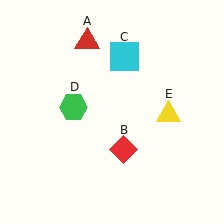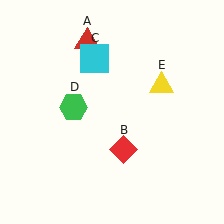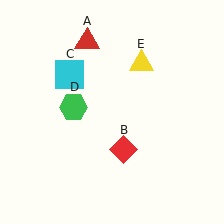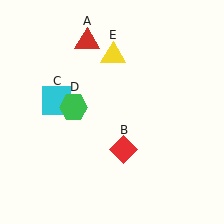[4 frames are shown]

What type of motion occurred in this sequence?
The cyan square (object C), yellow triangle (object E) rotated counterclockwise around the center of the scene.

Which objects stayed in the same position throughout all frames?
Red triangle (object A) and red diamond (object B) and green hexagon (object D) remained stationary.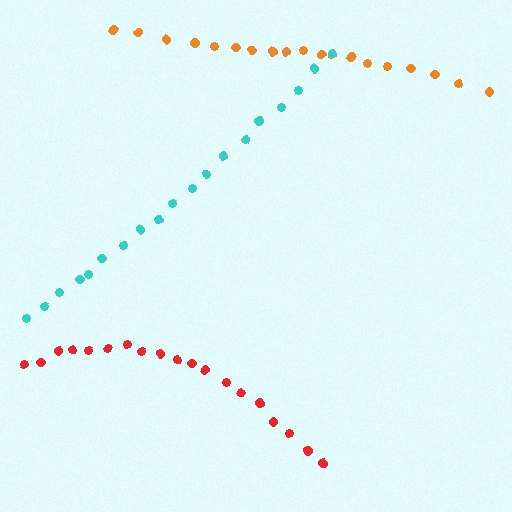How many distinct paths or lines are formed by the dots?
There are 3 distinct paths.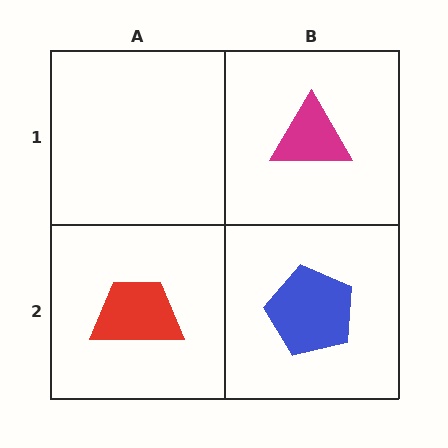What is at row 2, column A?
A red trapezoid.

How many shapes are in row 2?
2 shapes.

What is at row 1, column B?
A magenta triangle.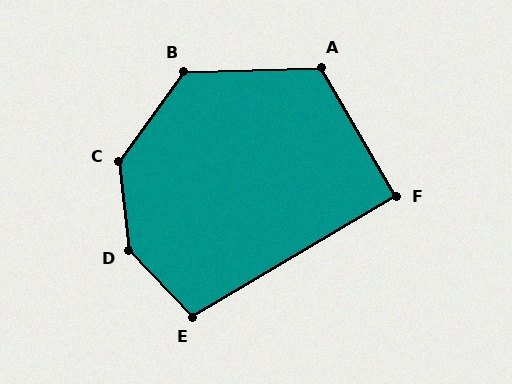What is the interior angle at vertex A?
Approximately 118 degrees (obtuse).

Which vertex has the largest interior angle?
D, at approximately 142 degrees.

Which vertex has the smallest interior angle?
F, at approximately 90 degrees.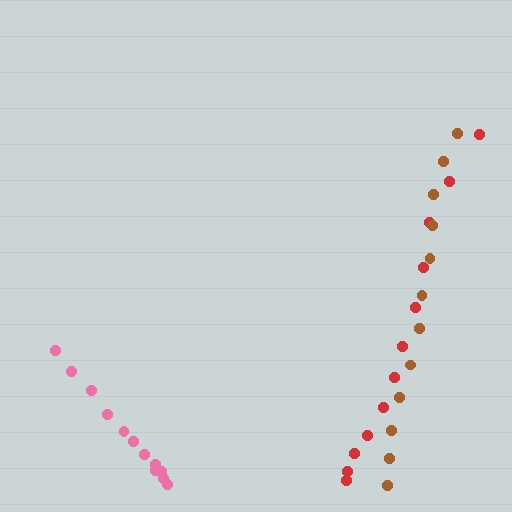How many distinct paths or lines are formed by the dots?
There are 3 distinct paths.